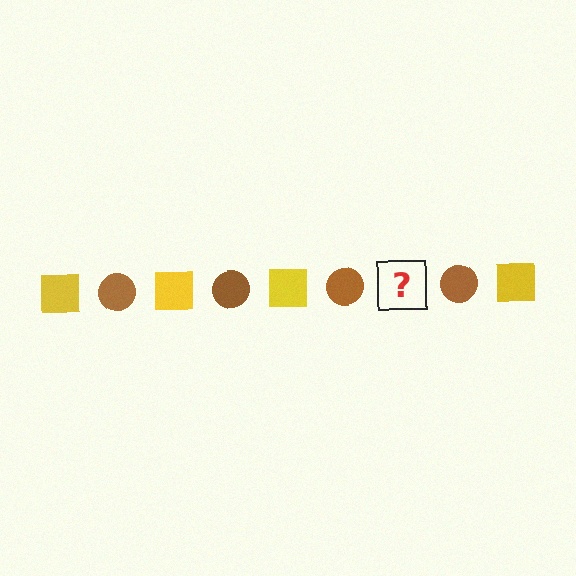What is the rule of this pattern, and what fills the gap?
The rule is that the pattern alternates between yellow square and brown circle. The gap should be filled with a yellow square.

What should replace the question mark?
The question mark should be replaced with a yellow square.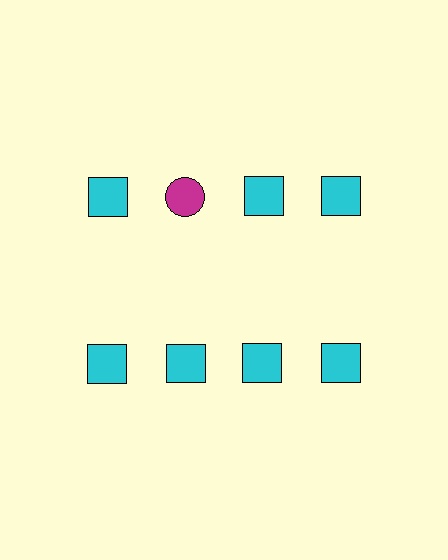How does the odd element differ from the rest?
It differs in both color (magenta instead of cyan) and shape (circle instead of square).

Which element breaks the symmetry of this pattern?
The magenta circle in the top row, second from left column breaks the symmetry. All other shapes are cyan squares.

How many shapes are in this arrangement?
There are 8 shapes arranged in a grid pattern.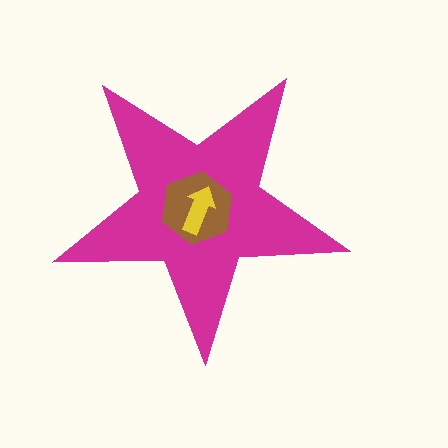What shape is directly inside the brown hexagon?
The yellow arrow.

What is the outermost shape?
The magenta star.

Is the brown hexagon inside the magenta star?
Yes.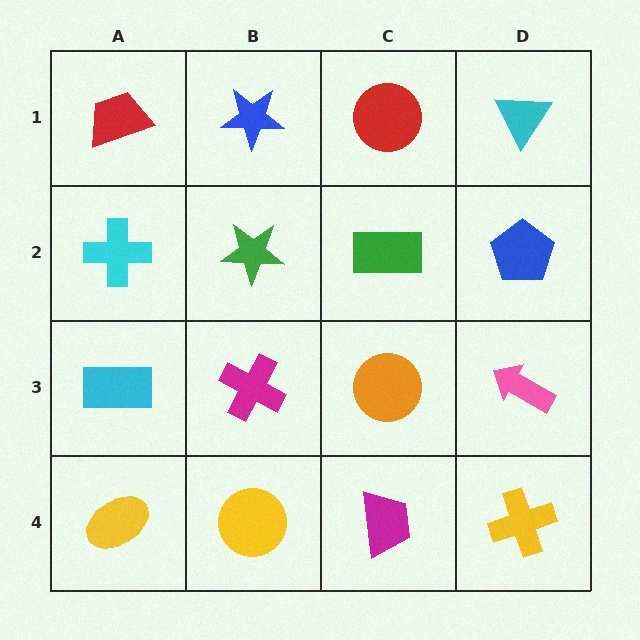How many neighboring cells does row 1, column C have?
3.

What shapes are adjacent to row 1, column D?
A blue pentagon (row 2, column D), a red circle (row 1, column C).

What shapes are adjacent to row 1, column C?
A green rectangle (row 2, column C), a blue star (row 1, column B), a cyan triangle (row 1, column D).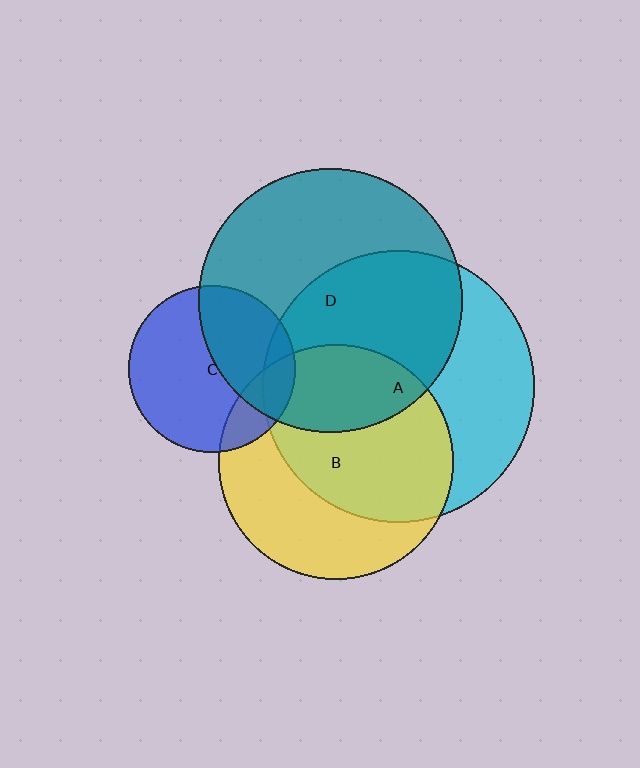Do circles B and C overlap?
Yes.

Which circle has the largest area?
Circle A (cyan).